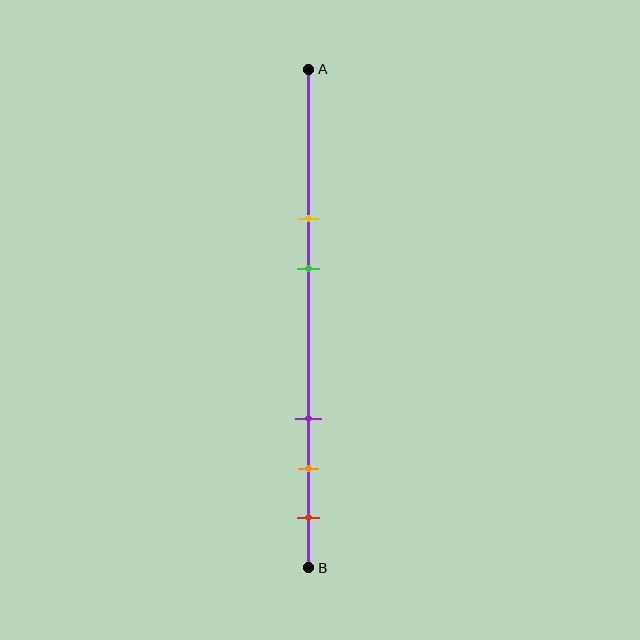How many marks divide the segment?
There are 5 marks dividing the segment.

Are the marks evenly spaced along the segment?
No, the marks are not evenly spaced.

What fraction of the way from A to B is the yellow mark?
The yellow mark is approximately 30% (0.3) of the way from A to B.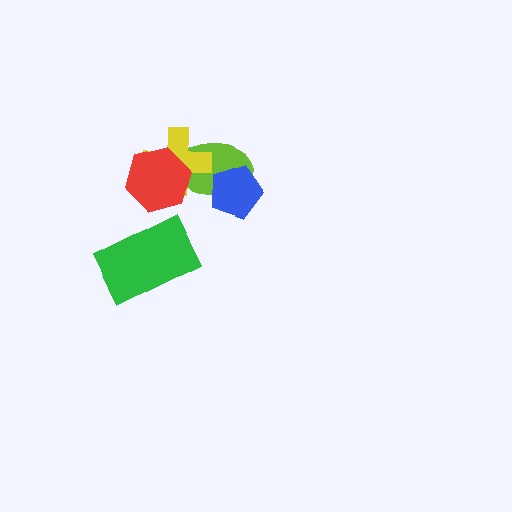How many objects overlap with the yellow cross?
2 objects overlap with the yellow cross.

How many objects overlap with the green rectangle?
0 objects overlap with the green rectangle.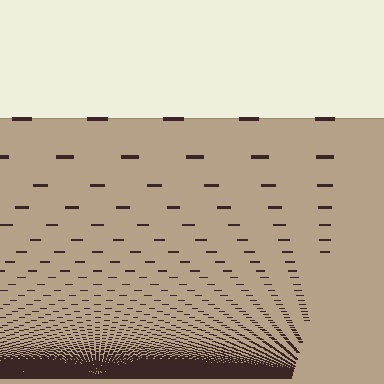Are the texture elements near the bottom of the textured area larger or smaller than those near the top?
Smaller. The gradient is inverted — elements near the bottom are smaller and denser.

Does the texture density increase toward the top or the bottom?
Density increases toward the bottom.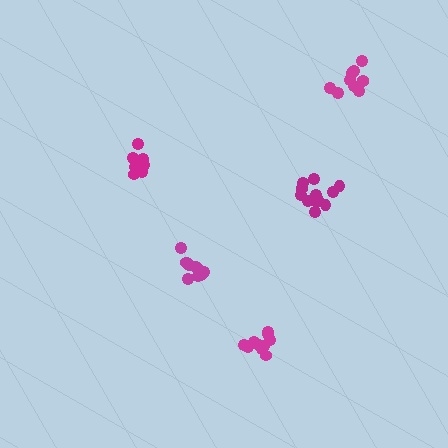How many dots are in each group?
Group 1: 10 dots, Group 2: 10 dots, Group 3: 12 dots, Group 4: 10 dots, Group 5: 10 dots (52 total).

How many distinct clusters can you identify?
There are 5 distinct clusters.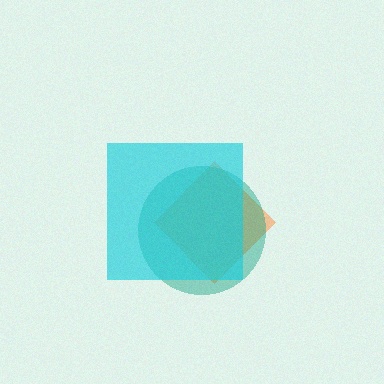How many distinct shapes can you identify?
There are 3 distinct shapes: an orange diamond, a teal circle, a cyan square.